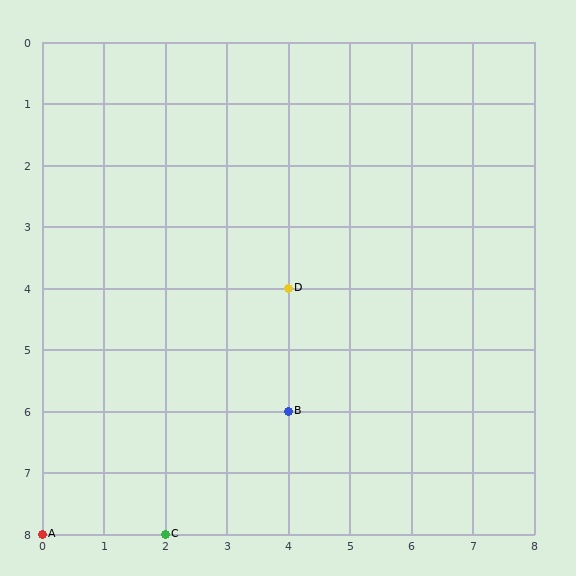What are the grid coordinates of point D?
Point D is at grid coordinates (4, 4).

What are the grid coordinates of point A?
Point A is at grid coordinates (0, 8).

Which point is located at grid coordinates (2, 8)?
Point C is at (2, 8).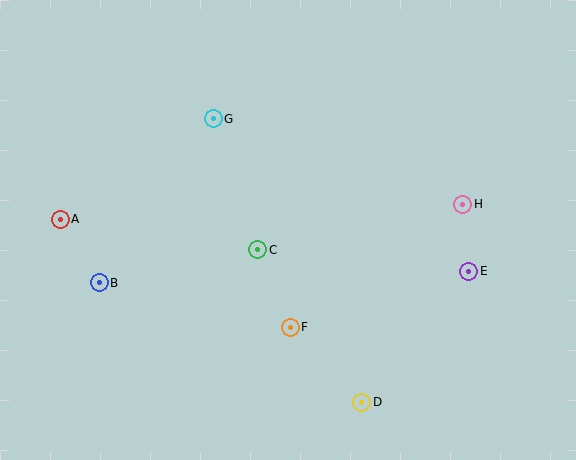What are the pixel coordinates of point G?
Point G is at (213, 119).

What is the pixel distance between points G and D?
The distance between G and D is 320 pixels.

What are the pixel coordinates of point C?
Point C is at (258, 250).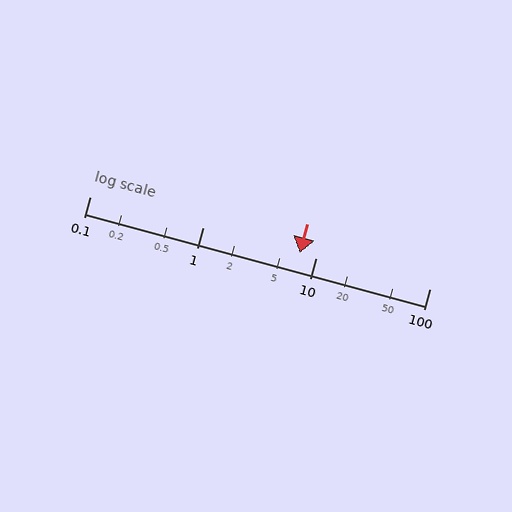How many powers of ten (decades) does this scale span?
The scale spans 3 decades, from 0.1 to 100.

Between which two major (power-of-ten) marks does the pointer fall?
The pointer is between 1 and 10.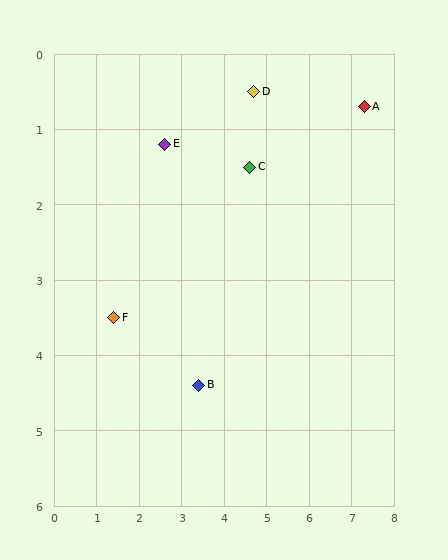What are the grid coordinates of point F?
Point F is at approximately (1.4, 3.5).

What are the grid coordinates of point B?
Point B is at approximately (3.4, 4.4).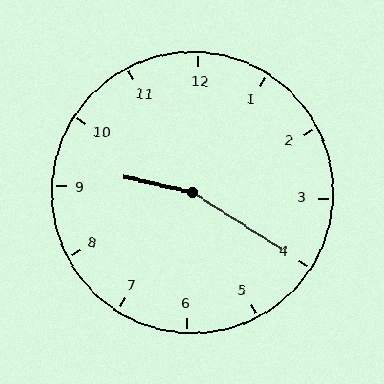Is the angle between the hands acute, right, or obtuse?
It is obtuse.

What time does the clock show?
9:20.